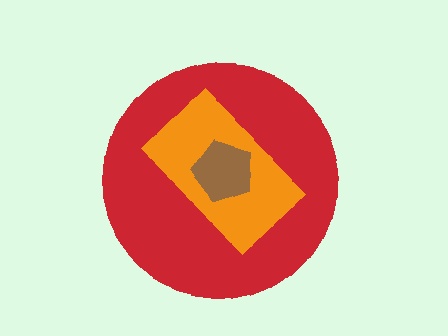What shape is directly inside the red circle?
The orange rectangle.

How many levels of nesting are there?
3.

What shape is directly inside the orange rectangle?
The brown pentagon.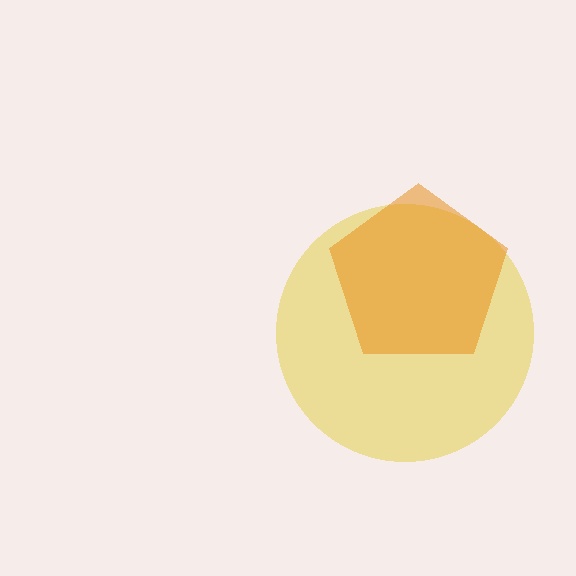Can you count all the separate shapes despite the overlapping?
Yes, there are 2 separate shapes.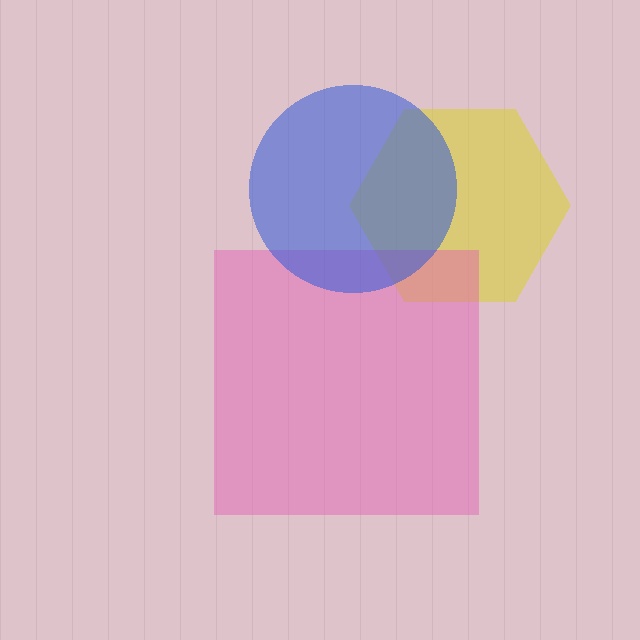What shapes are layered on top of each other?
The layered shapes are: a yellow hexagon, a pink square, a blue circle.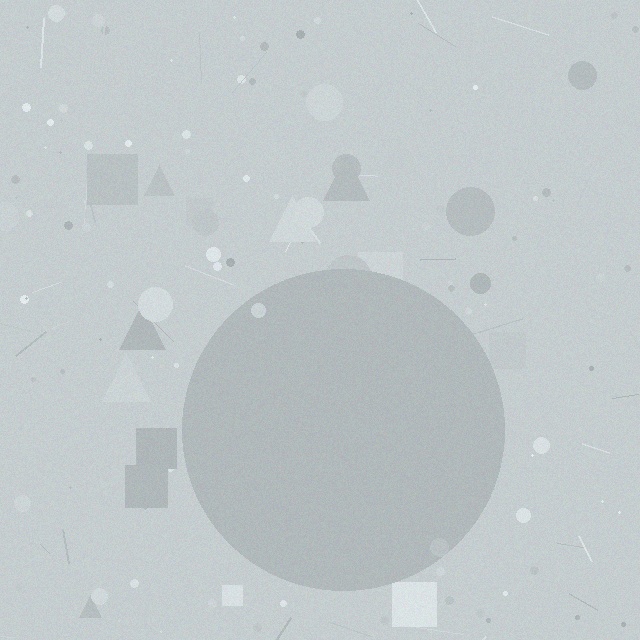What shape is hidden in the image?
A circle is hidden in the image.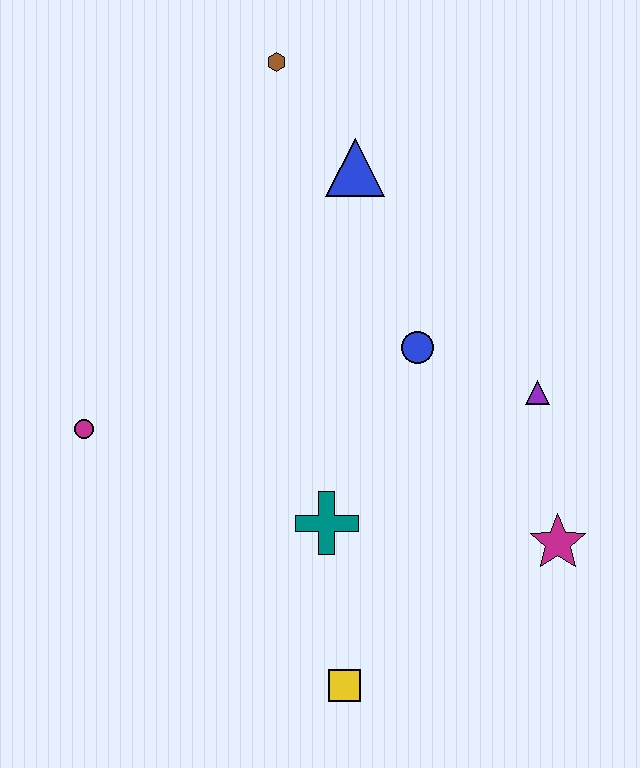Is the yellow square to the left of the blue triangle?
Yes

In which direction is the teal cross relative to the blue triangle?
The teal cross is below the blue triangle.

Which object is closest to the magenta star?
The purple triangle is closest to the magenta star.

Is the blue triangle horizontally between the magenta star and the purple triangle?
No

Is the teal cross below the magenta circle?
Yes